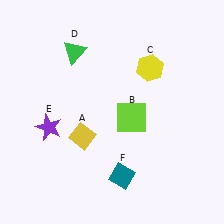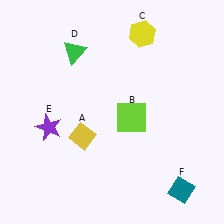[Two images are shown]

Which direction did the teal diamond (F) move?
The teal diamond (F) moved right.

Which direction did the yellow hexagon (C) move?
The yellow hexagon (C) moved up.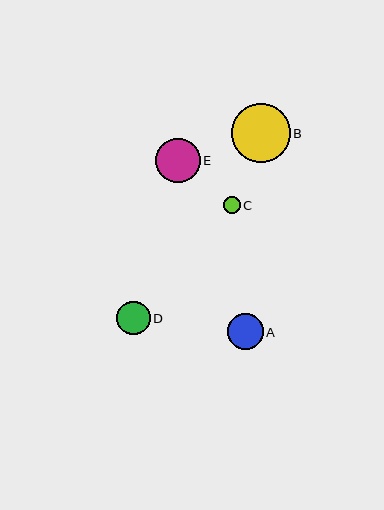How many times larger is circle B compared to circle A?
Circle B is approximately 1.7 times the size of circle A.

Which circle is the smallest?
Circle C is the smallest with a size of approximately 17 pixels.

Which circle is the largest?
Circle B is the largest with a size of approximately 59 pixels.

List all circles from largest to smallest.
From largest to smallest: B, E, A, D, C.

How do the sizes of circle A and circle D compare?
Circle A and circle D are approximately the same size.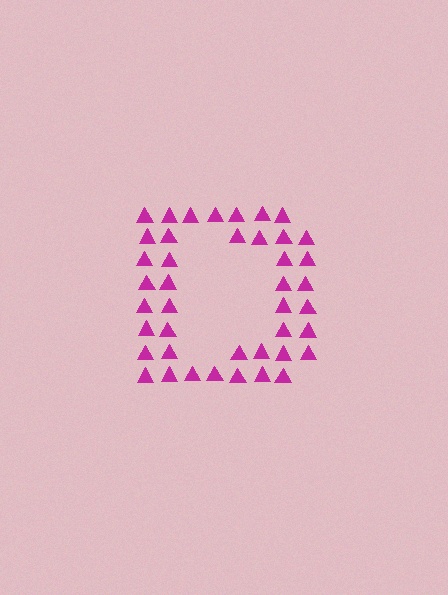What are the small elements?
The small elements are triangles.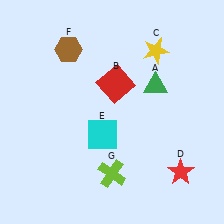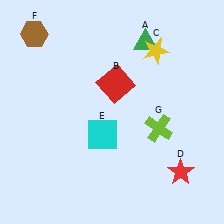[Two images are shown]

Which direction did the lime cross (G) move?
The lime cross (G) moved right.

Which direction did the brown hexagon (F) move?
The brown hexagon (F) moved left.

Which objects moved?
The objects that moved are: the green triangle (A), the brown hexagon (F), the lime cross (G).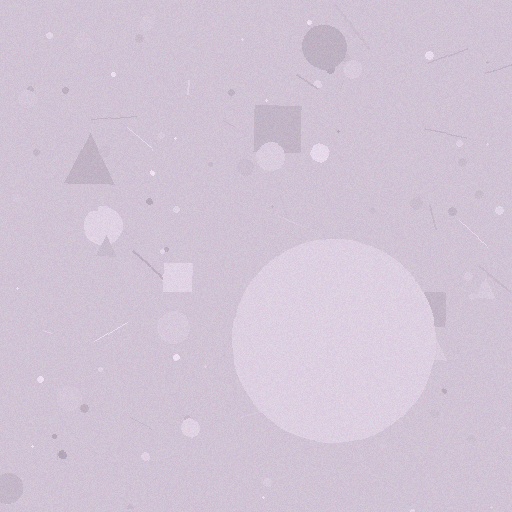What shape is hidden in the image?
A circle is hidden in the image.